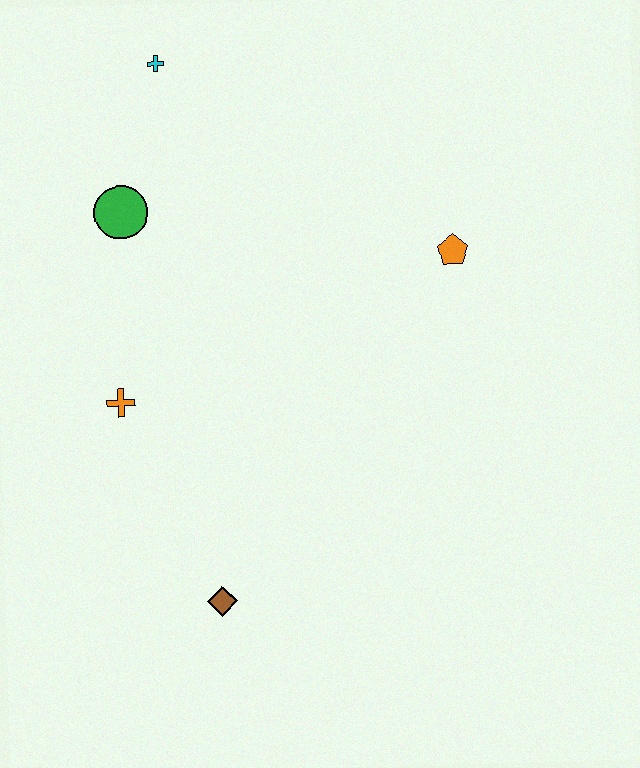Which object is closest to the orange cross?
The green circle is closest to the orange cross.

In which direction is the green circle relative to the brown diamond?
The green circle is above the brown diamond.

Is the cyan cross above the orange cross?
Yes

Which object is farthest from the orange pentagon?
The brown diamond is farthest from the orange pentagon.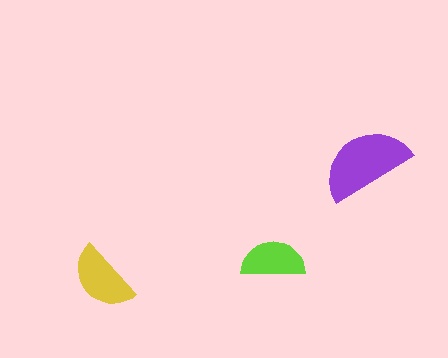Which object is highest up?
The purple semicircle is topmost.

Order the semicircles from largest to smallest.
the purple one, the yellow one, the lime one.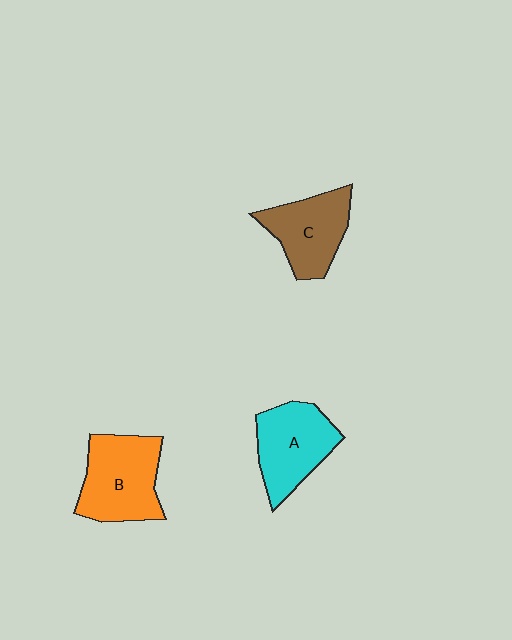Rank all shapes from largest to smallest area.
From largest to smallest: B (orange), A (cyan), C (brown).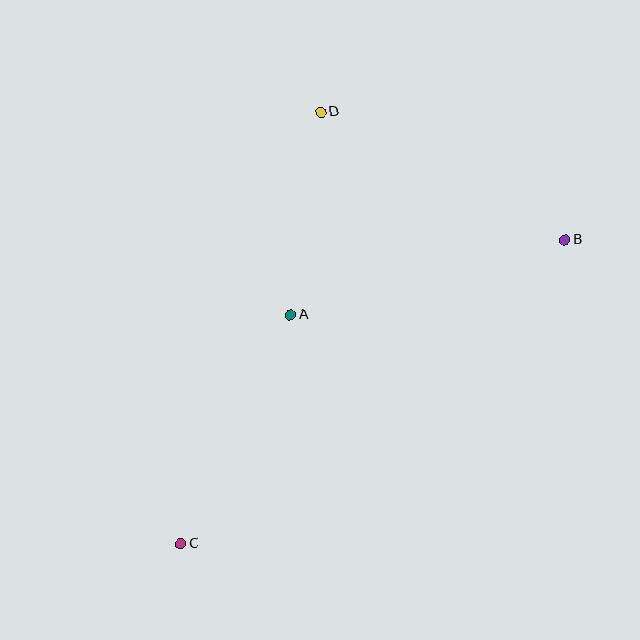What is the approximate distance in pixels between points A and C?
The distance between A and C is approximately 254 pixels.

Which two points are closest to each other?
Points A and D are closest to each other.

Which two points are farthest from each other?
Points B and C are farthest from each other.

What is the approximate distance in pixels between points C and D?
The distance between C and D is approximately 454 pixels.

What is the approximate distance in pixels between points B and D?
The distance between B and D is approximately 275 pixels.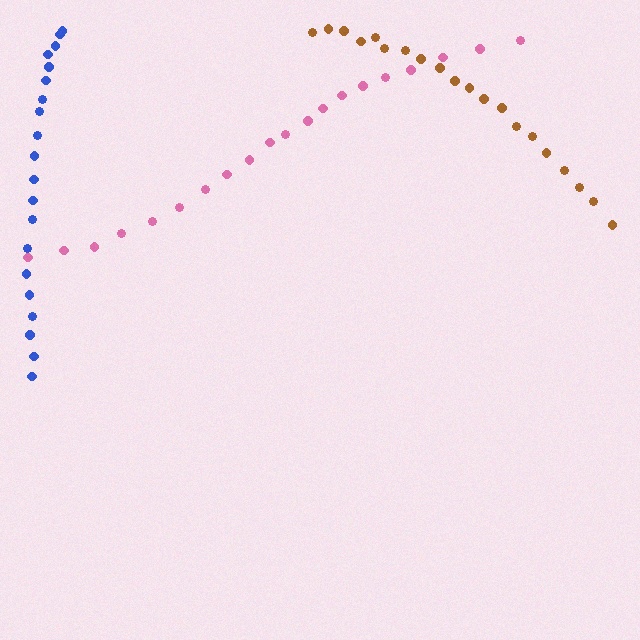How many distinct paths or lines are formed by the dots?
There are 3 distinct paths.